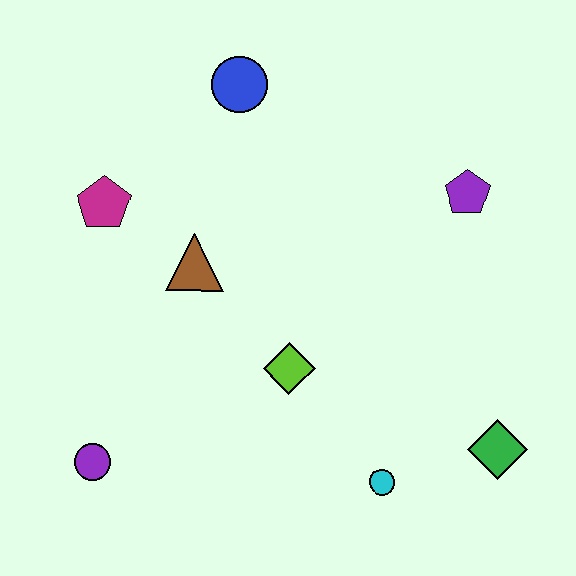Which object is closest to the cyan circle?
The green diamond is closest to the cyan circle.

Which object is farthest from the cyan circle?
The blue circle is farthest from the cyan circle.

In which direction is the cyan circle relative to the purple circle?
The cyan circle is to the right of the purple circle.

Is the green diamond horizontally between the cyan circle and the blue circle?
No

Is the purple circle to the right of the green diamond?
No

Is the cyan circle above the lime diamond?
No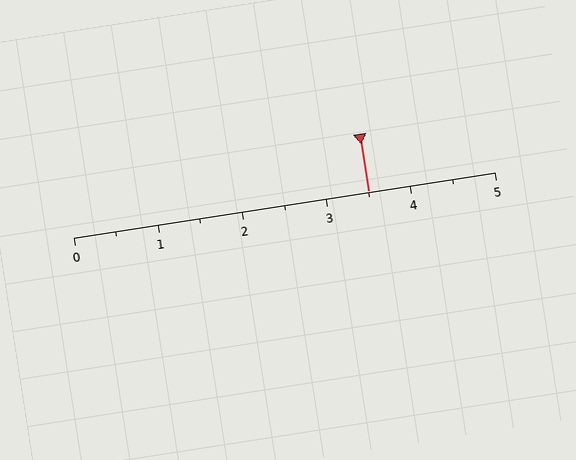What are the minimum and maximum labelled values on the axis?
The axis runs from 0 to 5.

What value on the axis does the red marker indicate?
The marker indicates approximately 3.5.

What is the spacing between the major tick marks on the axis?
The major ticks are spaced 1 apart.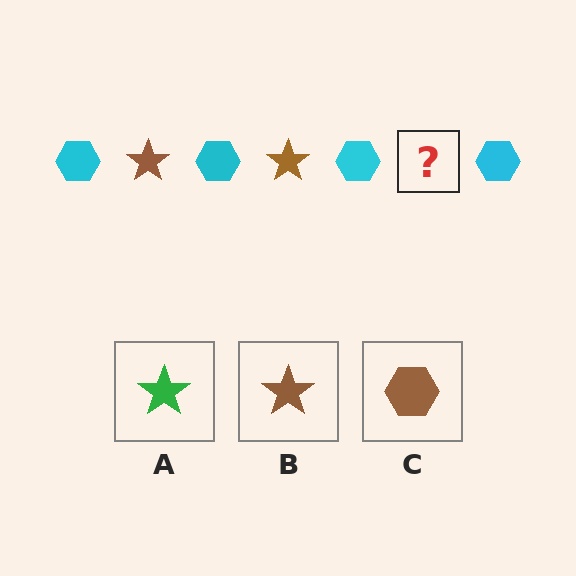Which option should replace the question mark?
Option B.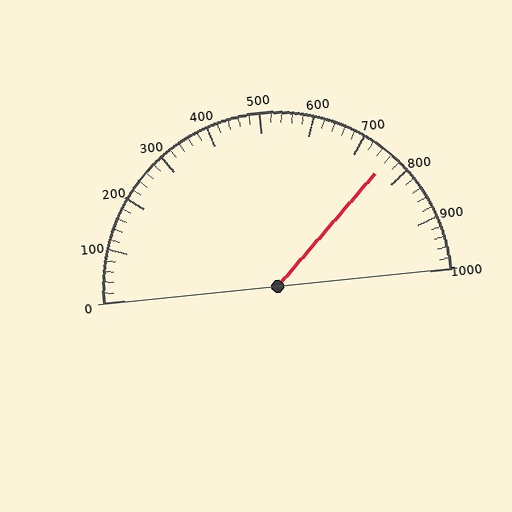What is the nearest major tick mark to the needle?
The nearest major tick mark is 800.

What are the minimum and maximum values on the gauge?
The gauge ranges from 0 to 1000.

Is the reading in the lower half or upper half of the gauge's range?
The reading is in the upper half of the range (0 to 1000).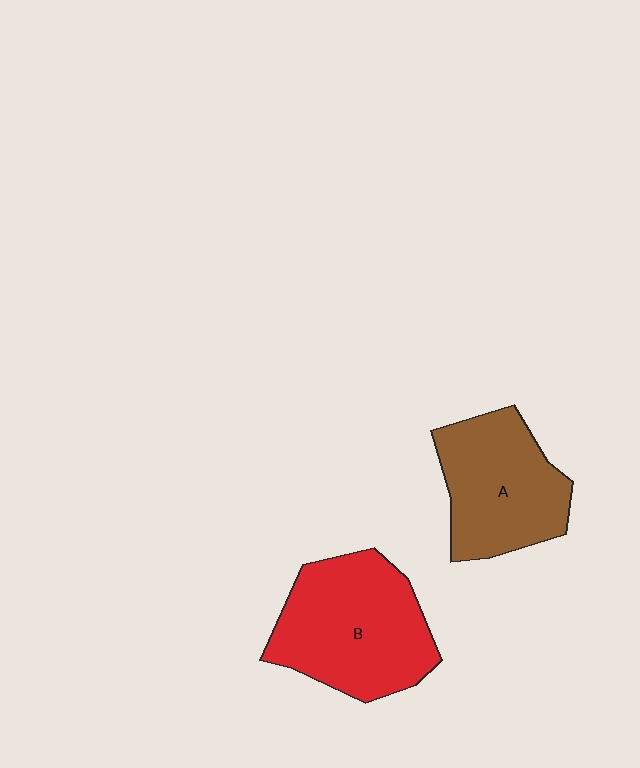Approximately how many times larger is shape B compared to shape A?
Approximately 1.2 times.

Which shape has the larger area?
Shape B (red).